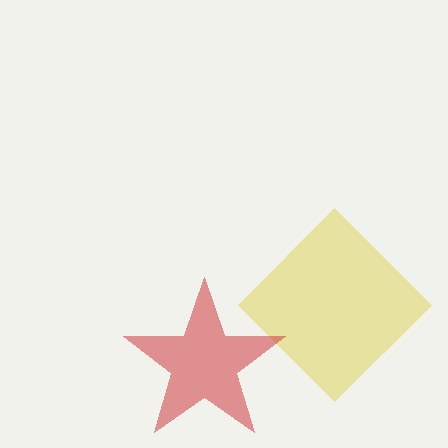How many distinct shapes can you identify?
There are 2 distinct shapes: a yellow diamond, a red star.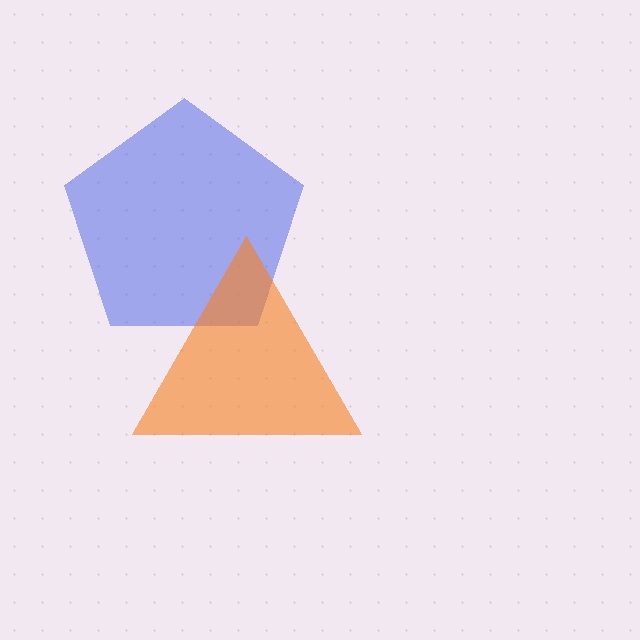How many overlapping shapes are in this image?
There are 2 overlapping shapes in the image.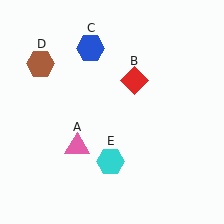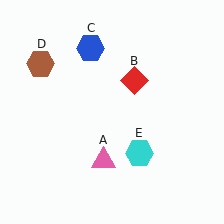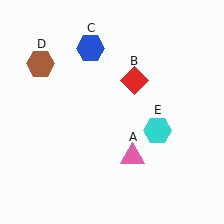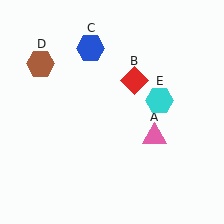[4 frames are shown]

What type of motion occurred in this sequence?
The pink triangle (object A), cyan hexagon (object E) rotated counterclockwise around the center of the scene.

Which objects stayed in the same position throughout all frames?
Red diamond (object B) and blue hexagon (object C) and brown hexagon (object D) remained stationary.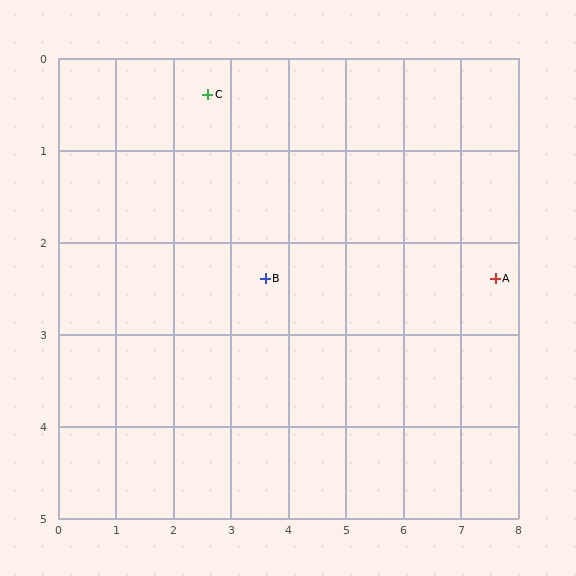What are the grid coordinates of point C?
Point C is at approximately (2.6, 0.4).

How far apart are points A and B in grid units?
Points A and B are about 4.0 grid units apart.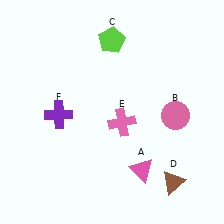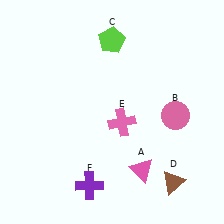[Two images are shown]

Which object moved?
The purple cross (F) moved down.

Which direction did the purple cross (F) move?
The purple cross (F) moved down.